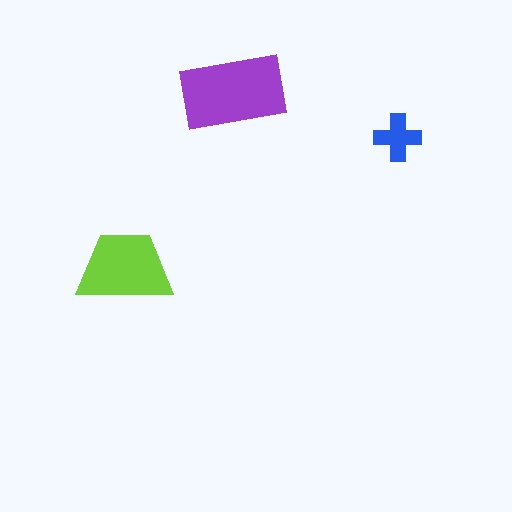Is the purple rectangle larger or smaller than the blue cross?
Larger.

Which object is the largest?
The purple rectangle.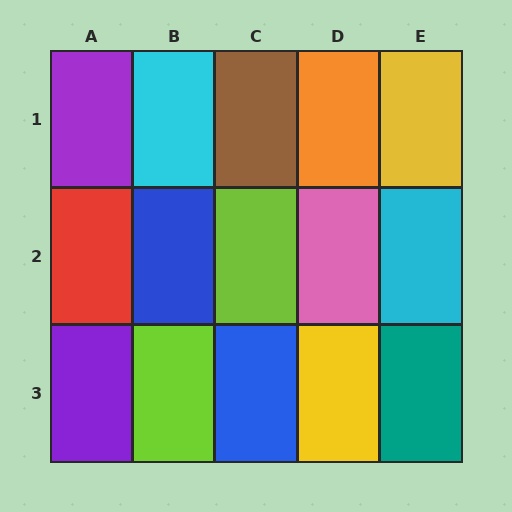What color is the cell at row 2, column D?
Pink.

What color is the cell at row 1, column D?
Orange.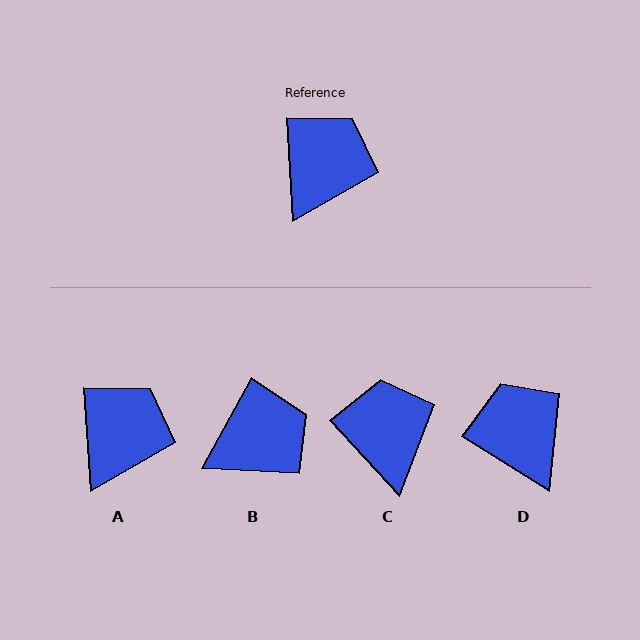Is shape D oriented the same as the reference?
No, it is off by about 54 degrees.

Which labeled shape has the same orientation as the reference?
A.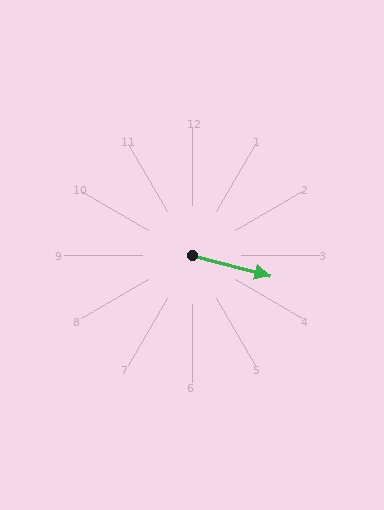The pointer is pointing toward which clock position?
Roughly 4 o'clock.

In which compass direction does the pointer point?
East.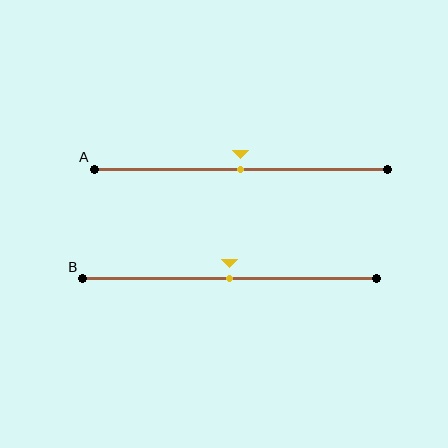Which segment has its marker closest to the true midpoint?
Segment A has its marker closest to the true midpoint.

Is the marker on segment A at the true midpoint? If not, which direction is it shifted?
Yes, the marker on segment A is at the true midpoint.